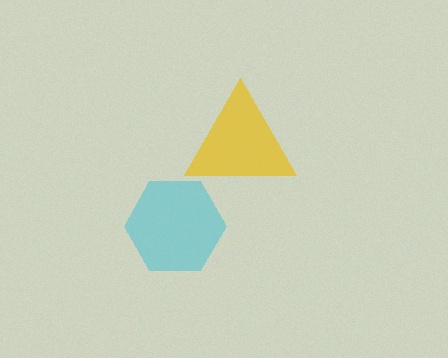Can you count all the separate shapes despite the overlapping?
Yes, there are 2 separate shapes.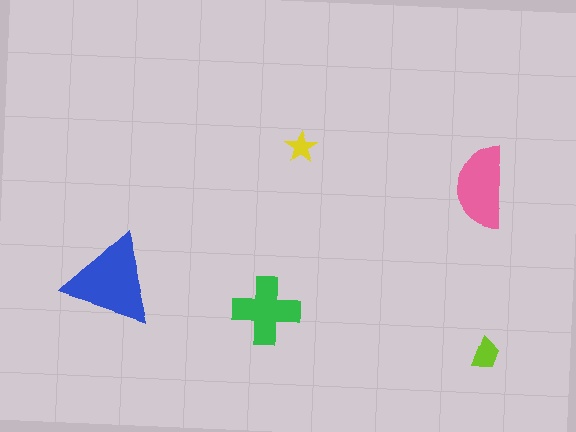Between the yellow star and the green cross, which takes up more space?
The green cross.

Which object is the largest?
The blue triangle.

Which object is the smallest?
The yellow star.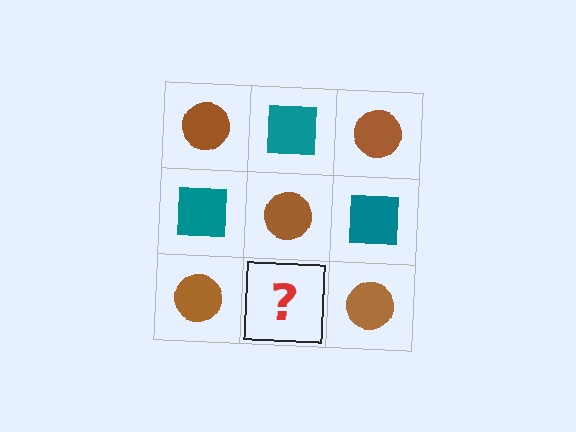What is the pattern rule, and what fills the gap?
The rule is that it alternates brown circle and teal square in a checkerboard pattern. The gap should be filled with a teal square.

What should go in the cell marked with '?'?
The missing cell should contain a teal square.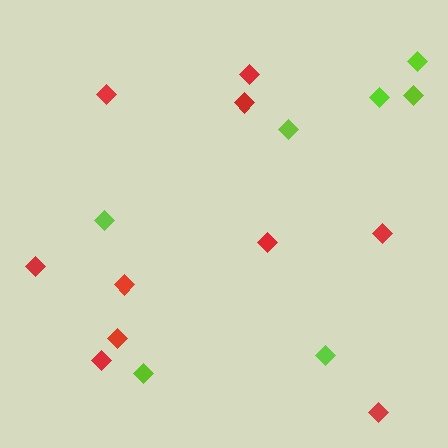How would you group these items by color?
There are 2 groups: one group of red diamonds (10) and one group of lime diamonds (7).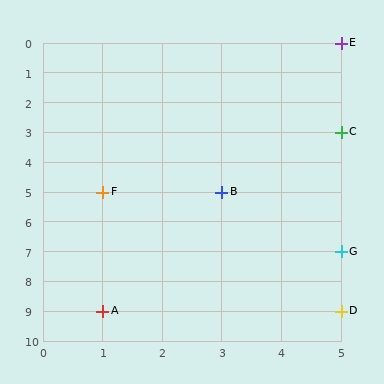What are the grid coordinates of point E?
Point E is at grid coordinates (5, 0).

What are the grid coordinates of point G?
Point G is at grid coordinates (5, 7).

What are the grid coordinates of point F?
Point F is at grid coordinates (1, 5).